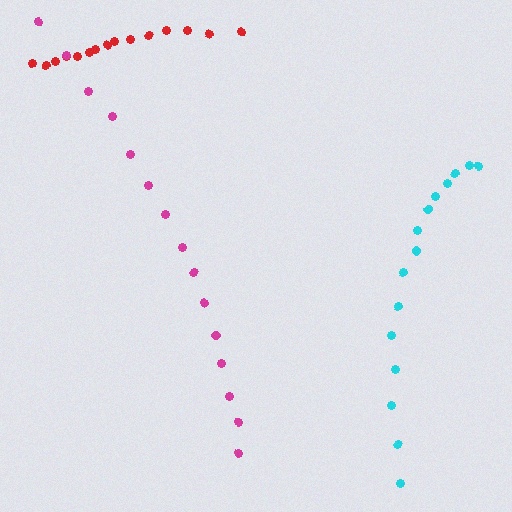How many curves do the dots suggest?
There are 3 distinct paths.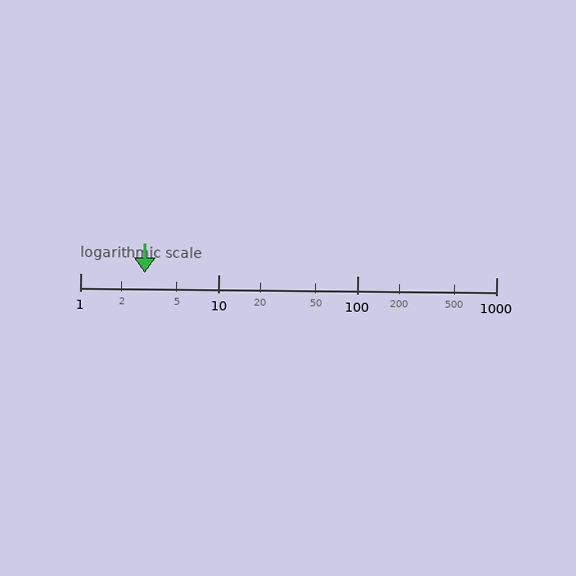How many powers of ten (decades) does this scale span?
The scale spans 3 decades, from 1 to 1000.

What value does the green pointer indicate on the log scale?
The pointer indicates approximately 2.9.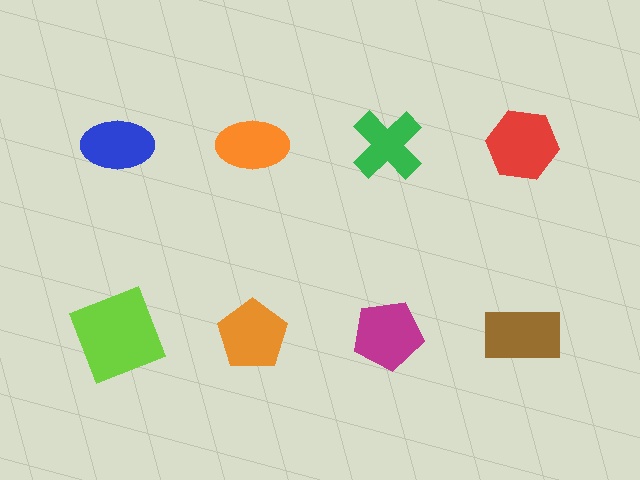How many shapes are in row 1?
4 shapes.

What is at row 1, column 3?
A green cross.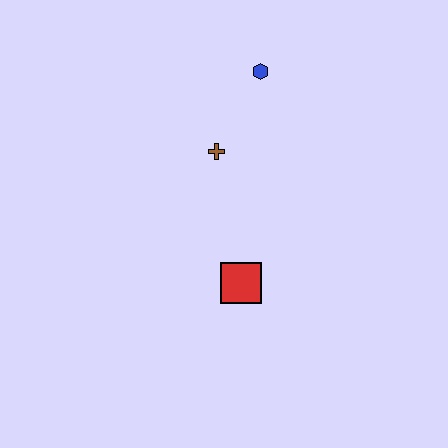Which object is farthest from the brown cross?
The red square is farthest from the brown cross.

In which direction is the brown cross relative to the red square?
The brown cross is above the red square.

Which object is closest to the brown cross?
The blue hexagon is closest to the brown cross.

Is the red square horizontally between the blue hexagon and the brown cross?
Yes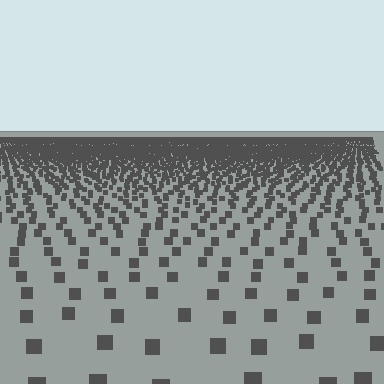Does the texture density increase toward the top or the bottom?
Density increases toward the top.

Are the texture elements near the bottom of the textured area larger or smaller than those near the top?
Larger. Near the bottom, elements are closer to the viewer and appear at a bigger on-screen size.